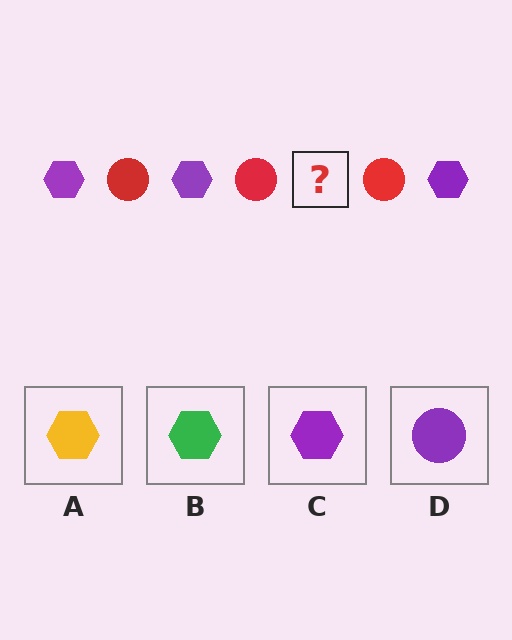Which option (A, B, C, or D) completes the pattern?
C.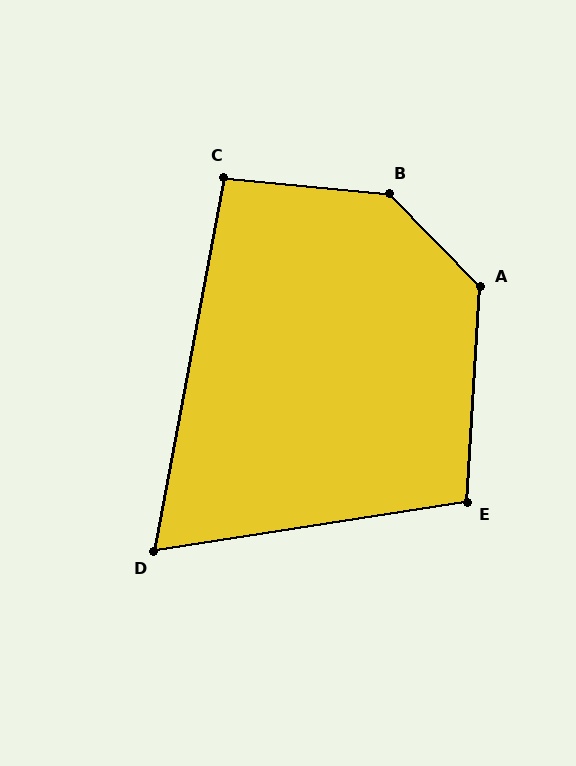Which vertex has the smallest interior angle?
D, at approximately 71 degrees.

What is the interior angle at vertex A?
Approximately 132 degrees (obtuse).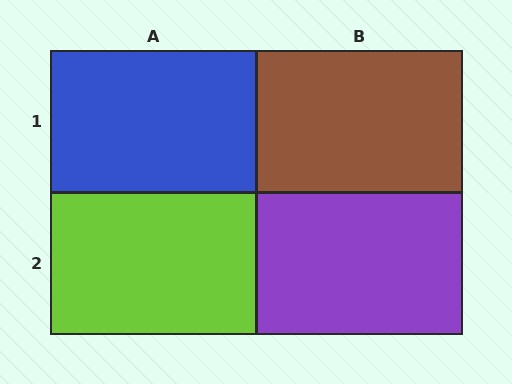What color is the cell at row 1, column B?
Brown.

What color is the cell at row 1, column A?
Blue.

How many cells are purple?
1 cell is purple.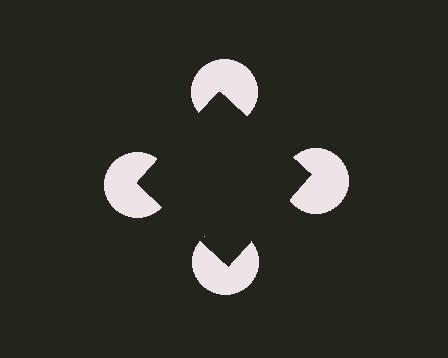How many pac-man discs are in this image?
There are 4 — one at each vertex of the illusory square.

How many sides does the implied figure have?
4 sides.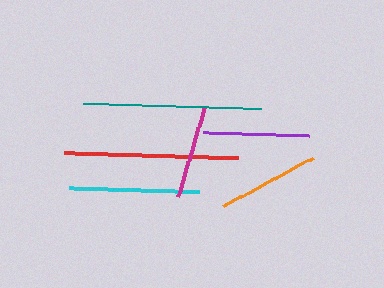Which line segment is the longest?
The teal line is the longest at approximately 178 pixels.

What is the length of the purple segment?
The purple segment is approximately 106 pixels long.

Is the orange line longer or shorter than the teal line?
The teal line is longer than the orange line.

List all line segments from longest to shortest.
From longest to shortest: teal, red, cyan, purple, orange, magenta.